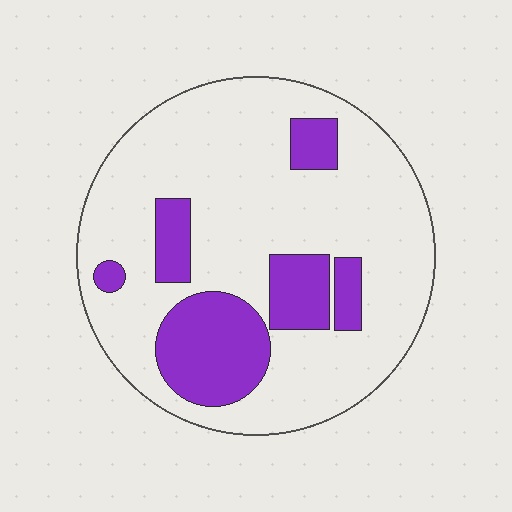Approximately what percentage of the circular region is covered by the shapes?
Approximately 25%.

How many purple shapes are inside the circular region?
6.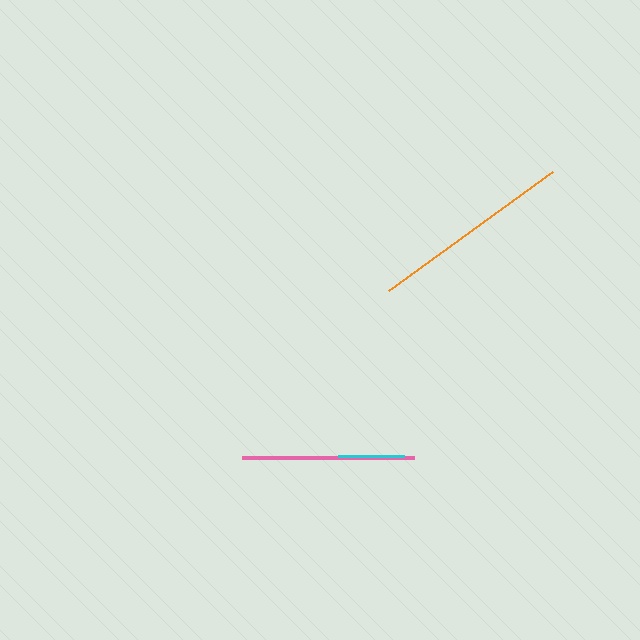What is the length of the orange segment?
The orange segment is approximately 202 pixels long.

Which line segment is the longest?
The orange line is the longest at approximately 202 pixels.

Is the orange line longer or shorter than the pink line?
The orange line is longer than the pink line.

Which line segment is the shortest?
The cyan line is the shortest at approximately 65 pixels.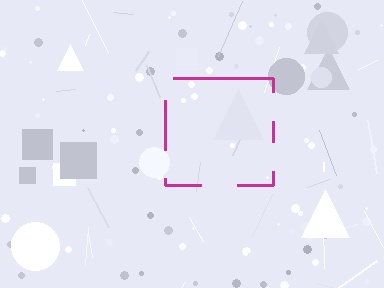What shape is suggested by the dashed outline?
The dashed outline suggests a square.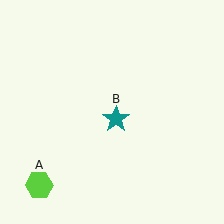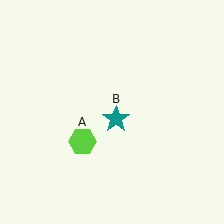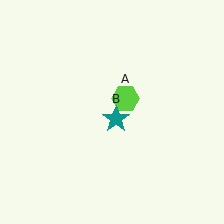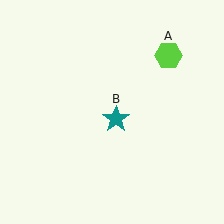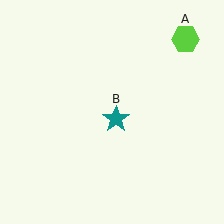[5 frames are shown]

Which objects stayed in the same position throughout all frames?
Teal star (object B) remained stationary.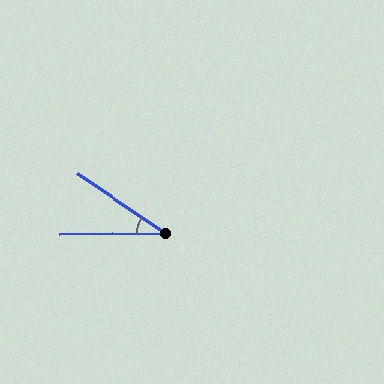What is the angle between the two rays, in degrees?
Approximately 35 degrees.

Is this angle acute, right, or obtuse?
It is acute.